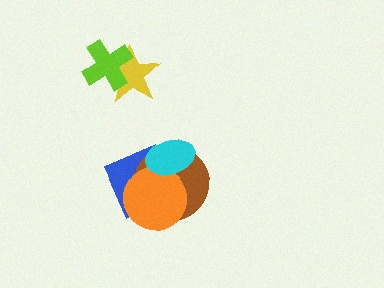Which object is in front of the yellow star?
The lime cross is in front of the yellow star.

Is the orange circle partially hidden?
Yes, it is partially covered by another shape.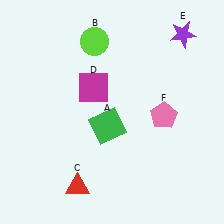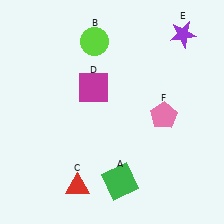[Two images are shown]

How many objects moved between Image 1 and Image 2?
1 object moved between the two images.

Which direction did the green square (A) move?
The green square (A) moved down.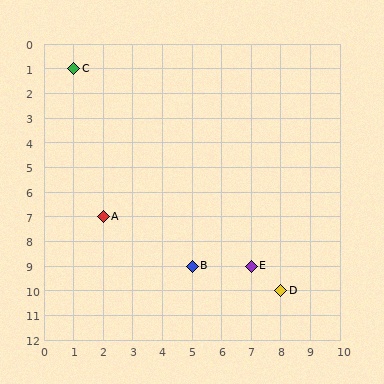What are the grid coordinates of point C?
Point C is at grid coordinates (1, 1).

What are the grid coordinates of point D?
Point D is at grid coordinates (8, 10).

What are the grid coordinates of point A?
Point A is at grid coordinates (2, 7).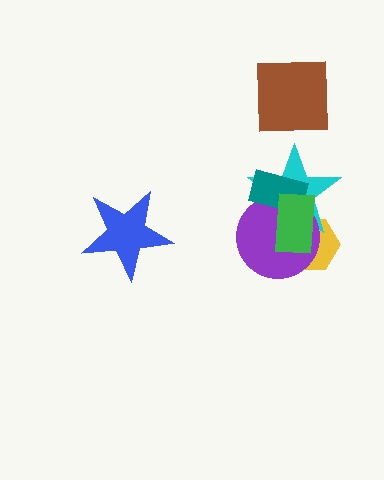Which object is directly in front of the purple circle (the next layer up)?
The teal rectangle is directly in front of the purple circle.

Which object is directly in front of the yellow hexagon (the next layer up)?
The cyan star is directly in front of the yellow hexagon.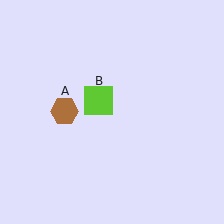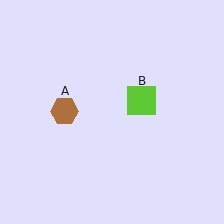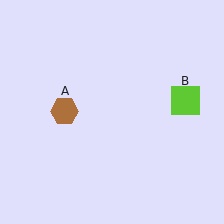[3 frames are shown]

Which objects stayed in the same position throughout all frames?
Brown hexagon (object A) remained stationary.